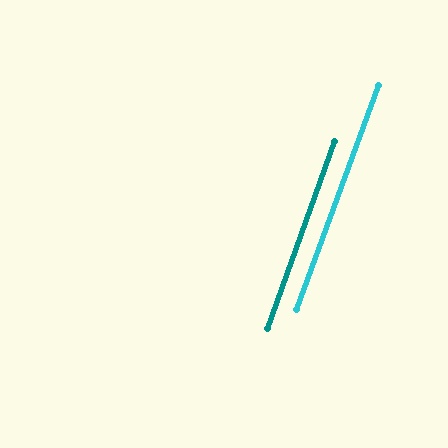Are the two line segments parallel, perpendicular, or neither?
Parallel — their directions differ by only 0.7°.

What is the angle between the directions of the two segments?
Approximately 1 degree.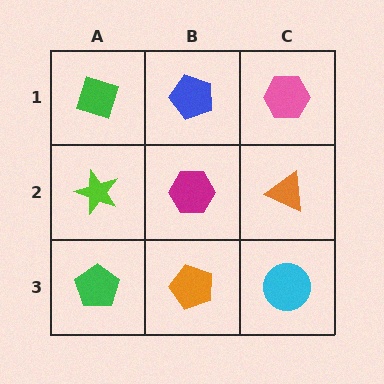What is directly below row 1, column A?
A lime star.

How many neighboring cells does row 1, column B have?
3.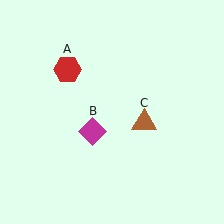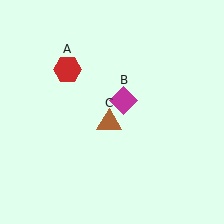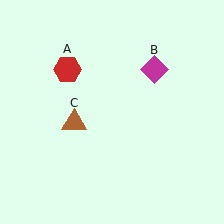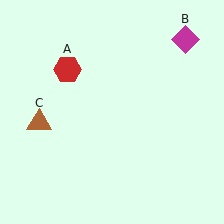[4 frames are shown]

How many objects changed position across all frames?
2 objects changed position: magenta diamond (object B), brown triangle (object C).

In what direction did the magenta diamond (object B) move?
The magenta diamond (object B) moved up and to the right.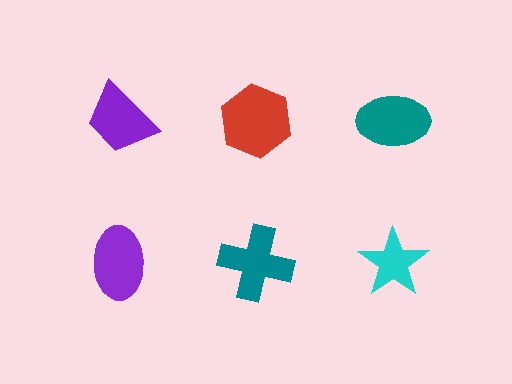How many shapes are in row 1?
3 shapes.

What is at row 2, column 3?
A cyan star.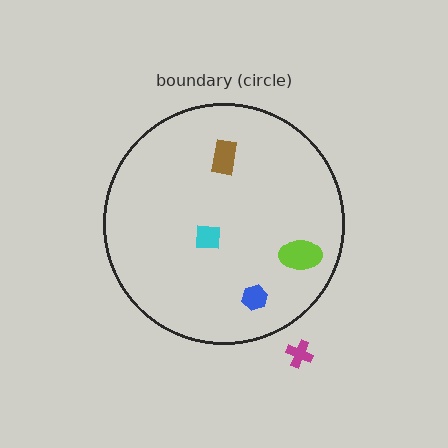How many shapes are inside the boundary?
4 inside, 1 outside.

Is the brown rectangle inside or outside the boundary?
Inside.